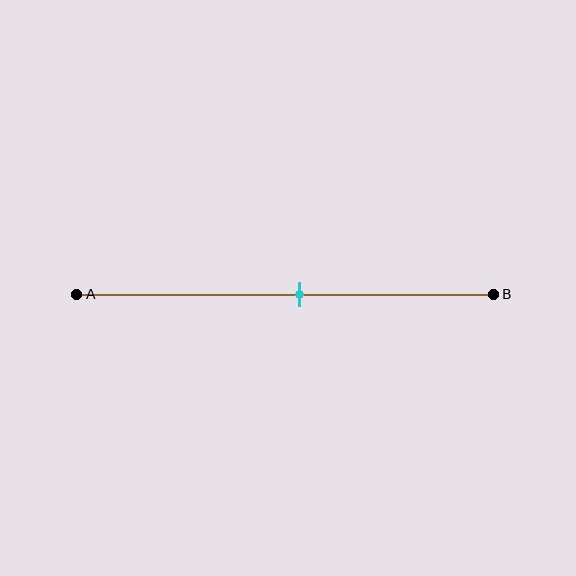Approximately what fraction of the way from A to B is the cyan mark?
The cyan mark is approximately 55% of the way from A to B.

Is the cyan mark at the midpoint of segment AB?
No, the mark is at about 55% from A, not at the 50% midpoint.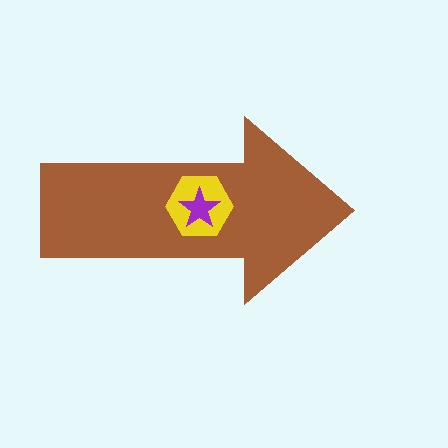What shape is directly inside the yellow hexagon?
The purple star.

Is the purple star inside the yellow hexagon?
Yes.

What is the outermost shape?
The brown arrow.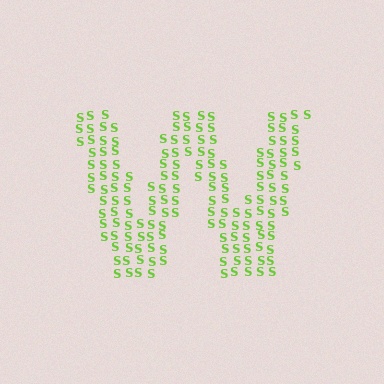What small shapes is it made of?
It is made of small letter S's.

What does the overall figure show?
The overall figure shows the letter W.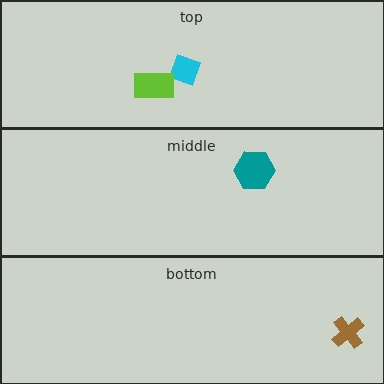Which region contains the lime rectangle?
The top region.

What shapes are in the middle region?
The teal hexagon.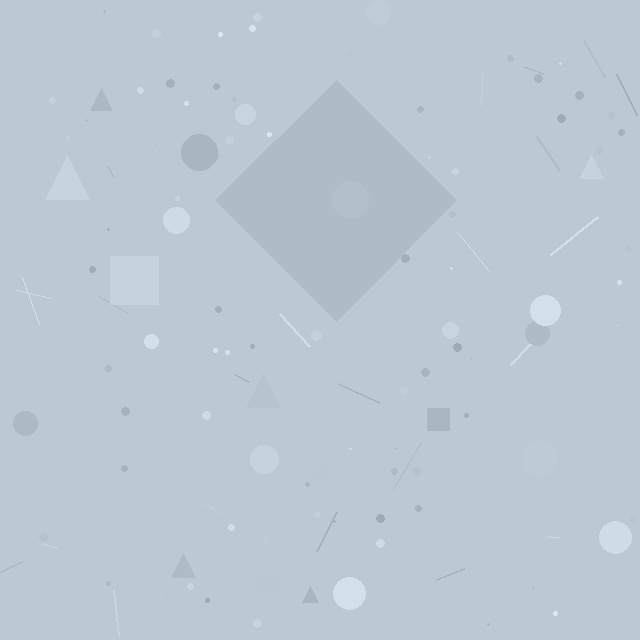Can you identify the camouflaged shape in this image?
The camouflaged shape is a diamond.